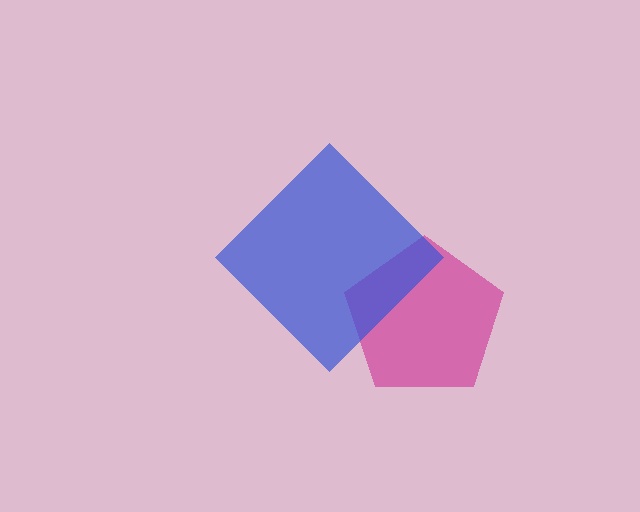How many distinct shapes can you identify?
There are 2 distinct shapes: a magenta pentagon, a blue diamond.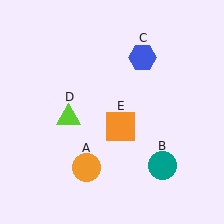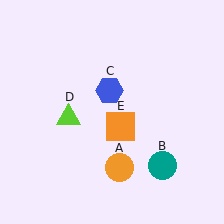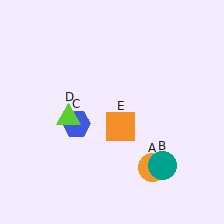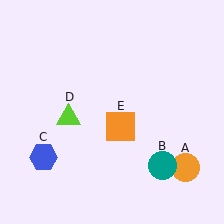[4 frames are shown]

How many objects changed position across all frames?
2 objects changed position: orange circle (object A), blue hexagon (object C).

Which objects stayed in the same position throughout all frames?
Teal circle (object B) and lime triangle (object D) and orange square (object E) remained stationary.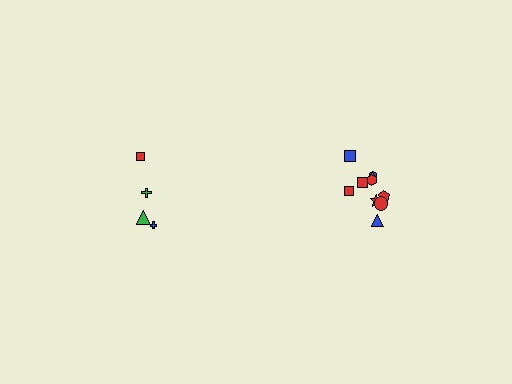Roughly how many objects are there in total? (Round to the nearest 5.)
Roughly 15 objects in total.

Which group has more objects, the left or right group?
The right group.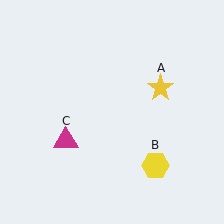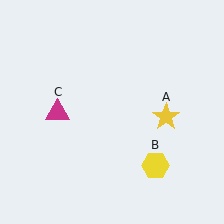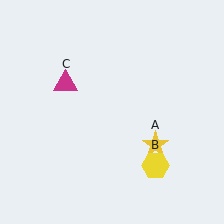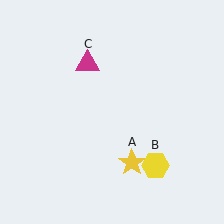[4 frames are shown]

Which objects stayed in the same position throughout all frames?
Yellow hexagon (object B) remained stationary.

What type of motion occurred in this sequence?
The yellow star (object A), magenta triangle (object C) rotated clockwise around the center of the scene.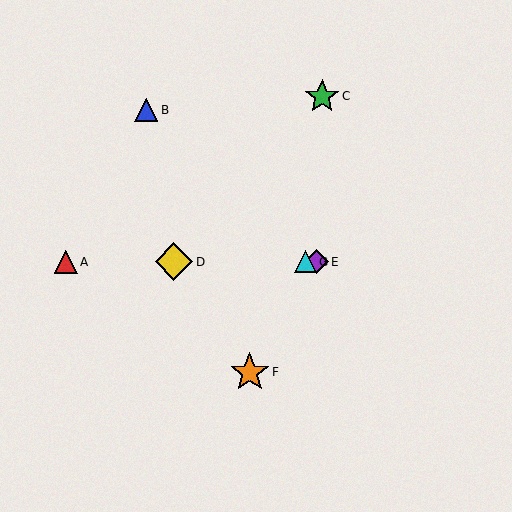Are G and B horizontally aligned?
No, G is at y≈262 and B is at y≈110.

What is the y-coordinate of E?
Object E is at y≈262.